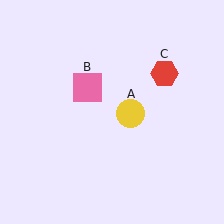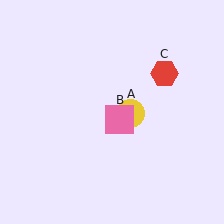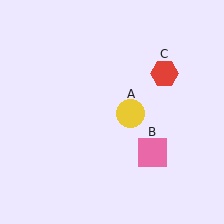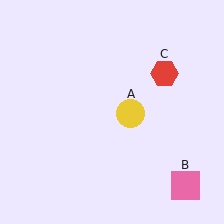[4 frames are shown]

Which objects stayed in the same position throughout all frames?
Yellow circle (object A) and red hexagon (object C) remained stationary.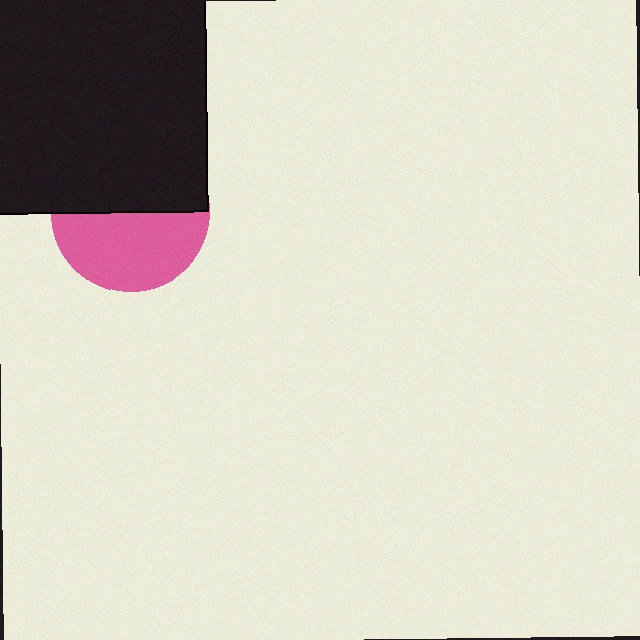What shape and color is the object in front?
The object in front is a black square.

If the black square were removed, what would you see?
You would see the complete pink circle.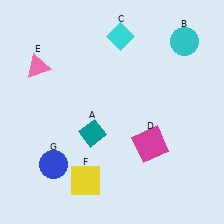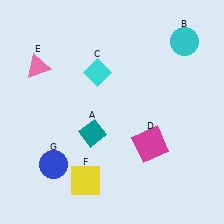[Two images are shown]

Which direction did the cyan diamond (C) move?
The cyan diamond (C) moved down.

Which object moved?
The cyan diamond (C) moved down.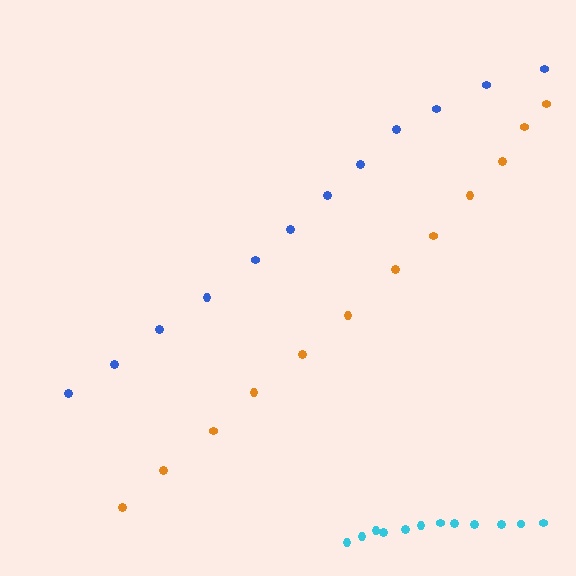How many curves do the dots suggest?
There are 3 distinct paths.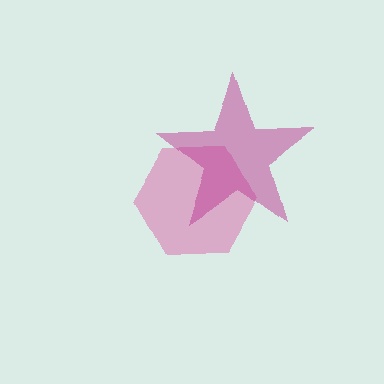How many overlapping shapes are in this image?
There are 2 overlapping shapes in the image.